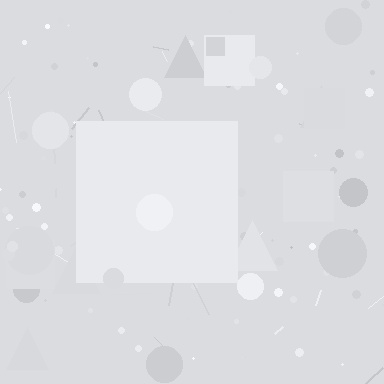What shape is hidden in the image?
A square is hidden in the image.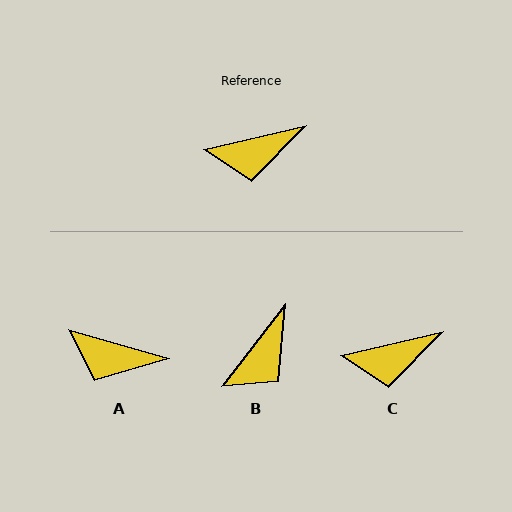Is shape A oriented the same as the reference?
No, it is off by about 29 degrees.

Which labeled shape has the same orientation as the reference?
C.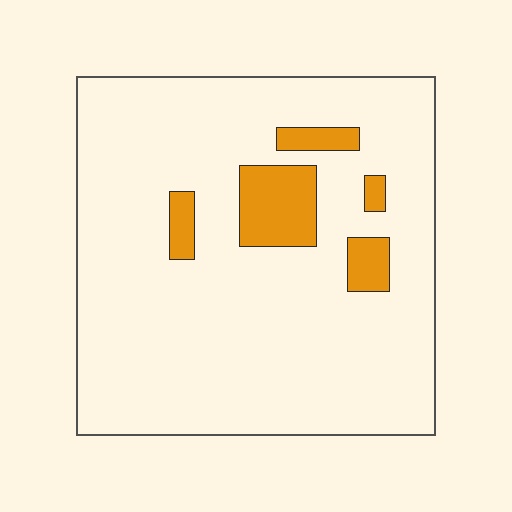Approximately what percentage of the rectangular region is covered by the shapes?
Approximately 10%.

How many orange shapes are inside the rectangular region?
5.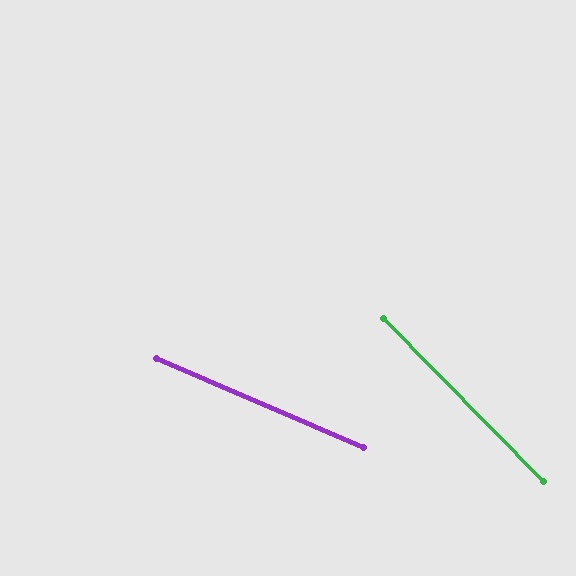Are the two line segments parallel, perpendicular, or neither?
Neither parallel nor perpendicular — they differ by about 22°.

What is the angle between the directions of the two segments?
Approximately 22 degrees.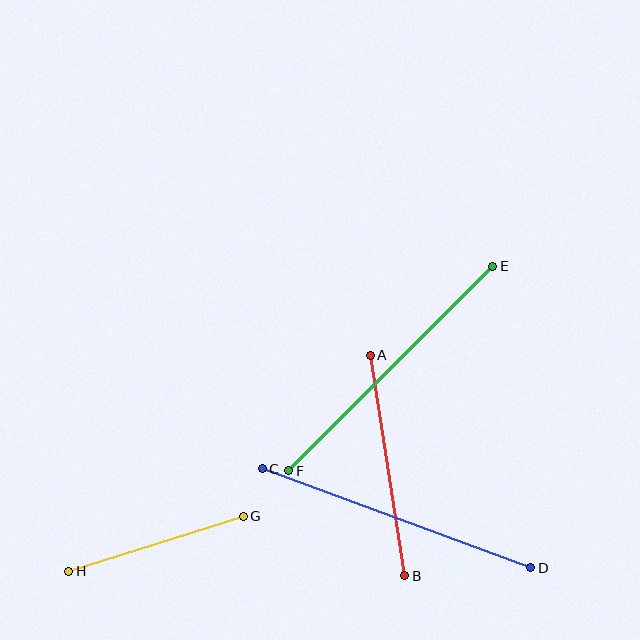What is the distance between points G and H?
The distance is approximately 183 pixels.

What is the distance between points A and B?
The distance is approximately 223 pixels.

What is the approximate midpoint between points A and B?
The midpoint is at approximately (388, 465) pixels.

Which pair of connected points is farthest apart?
Points E and F are farthest apart.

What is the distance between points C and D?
The distance is approximately 286 pixels.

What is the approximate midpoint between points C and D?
The midpoint is at approximately (396, 518) pixels.